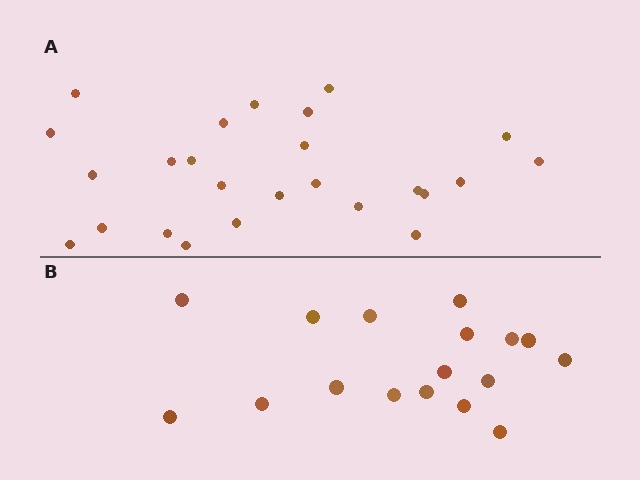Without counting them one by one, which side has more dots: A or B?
Region A (the top region) has more dots.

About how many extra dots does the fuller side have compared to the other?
Region A has roughly 8 or so more dots than region B.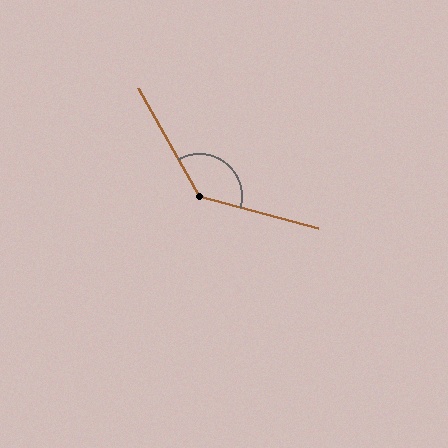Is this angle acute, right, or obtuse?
It is obtuse.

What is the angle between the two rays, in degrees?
Approximately 135 degrees.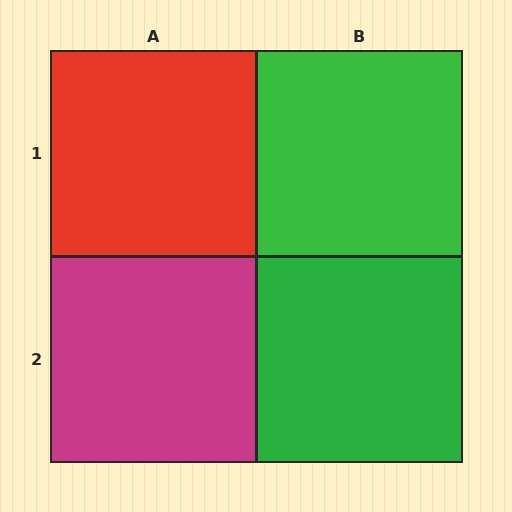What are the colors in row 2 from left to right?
Magenta, green.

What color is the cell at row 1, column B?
Green.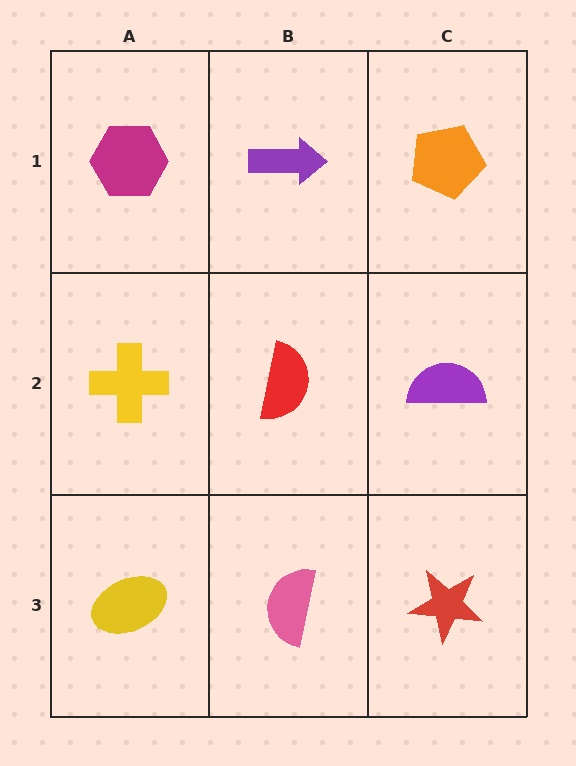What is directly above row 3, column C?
A purple semicircle.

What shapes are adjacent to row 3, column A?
A yellow cross (row 2, column A), a pink semicircle (row 3, column B).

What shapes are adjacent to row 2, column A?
A magenta hexagon (row 1, column A), a yellow ellipse (row 3, column A), a red semicircle (row 2, column B).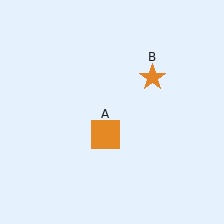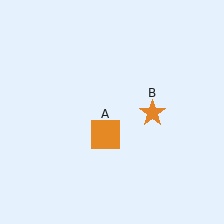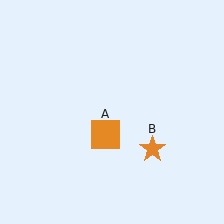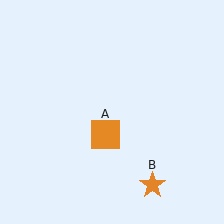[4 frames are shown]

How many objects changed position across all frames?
1 object changed position: orange star (object B).